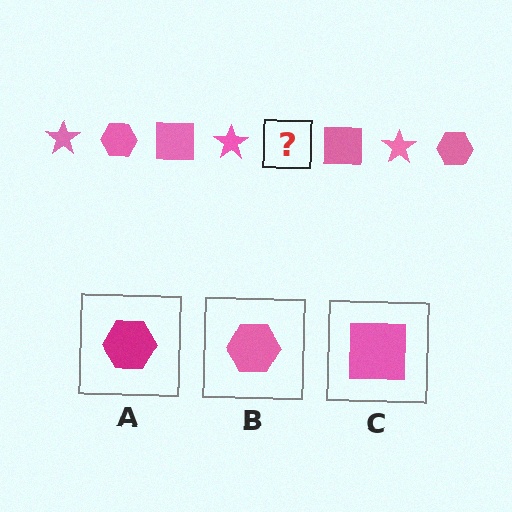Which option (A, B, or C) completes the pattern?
B.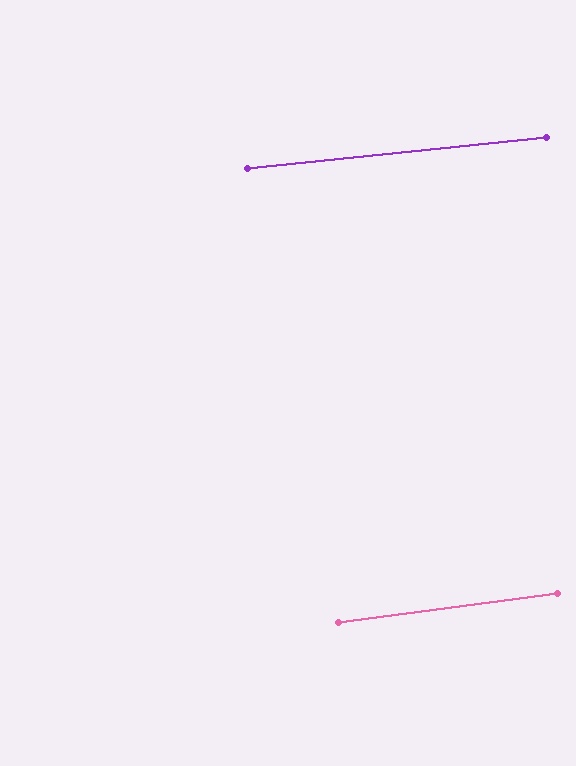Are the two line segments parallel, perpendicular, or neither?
Parallel — their directions differ by only 1.7°.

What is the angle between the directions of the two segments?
Approximately 2 degrees.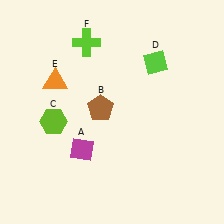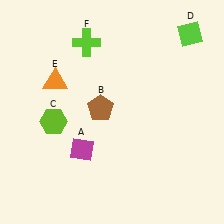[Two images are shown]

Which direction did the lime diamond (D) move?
The lime diamond (D) moved right.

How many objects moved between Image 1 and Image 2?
1 object moved between the two images.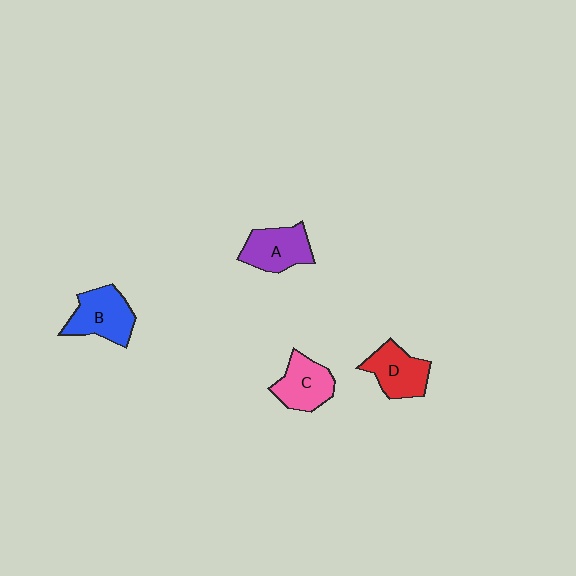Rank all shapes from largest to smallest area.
From largest to smallest: B (blue), A (purple), D (red), C (pink).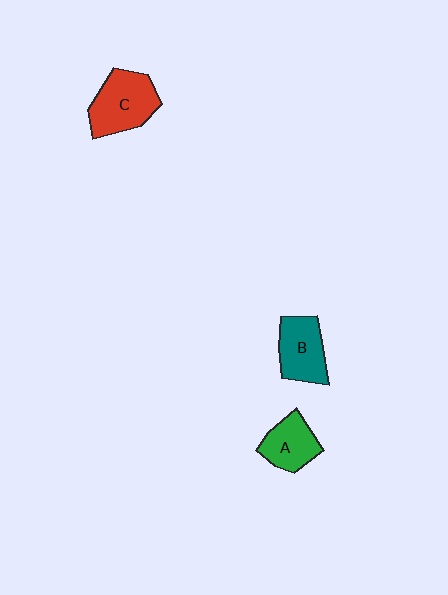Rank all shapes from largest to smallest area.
From largest to smallest: C (red), B (teal), A (green).